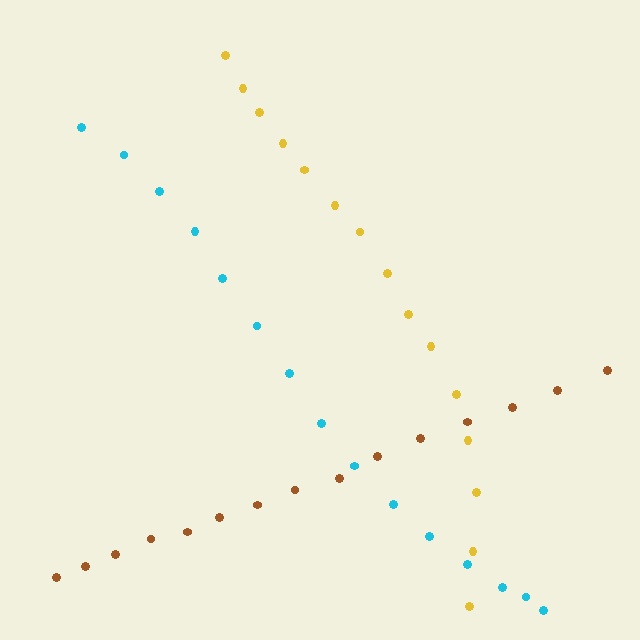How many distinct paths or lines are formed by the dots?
There are 3 distinct paths.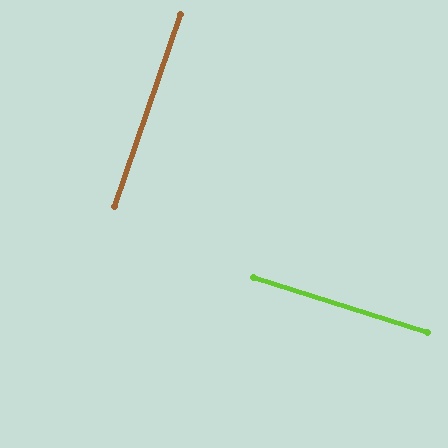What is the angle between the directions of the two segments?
Approximately 89 degrees.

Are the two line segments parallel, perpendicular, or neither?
Perpendicular — they meet at approximately 89°.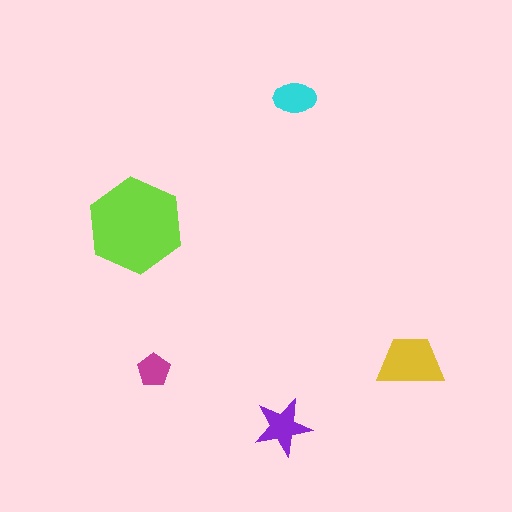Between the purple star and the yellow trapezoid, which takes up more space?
The yellow trapezoid.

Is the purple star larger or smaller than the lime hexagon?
Smaller.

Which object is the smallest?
The magenta pentagon.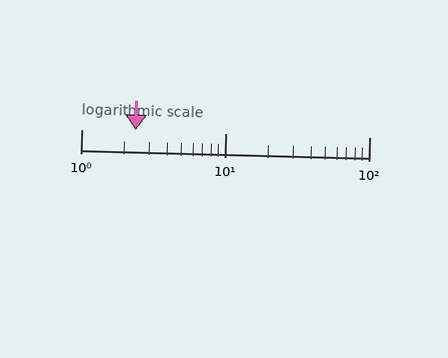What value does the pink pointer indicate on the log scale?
The pointer indicates approximately 2.4.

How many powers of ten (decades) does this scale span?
The scale spans 2 decades, from 1 to 100.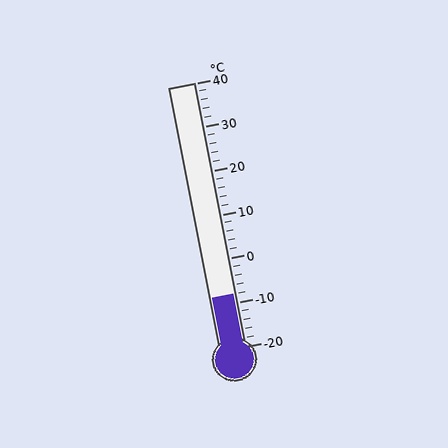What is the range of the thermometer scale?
The thermometer scale ranges from -20°C to 40°C.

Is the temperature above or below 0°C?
The temperature is below 0°C.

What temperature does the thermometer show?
The thermometer shows approximately -8°C.